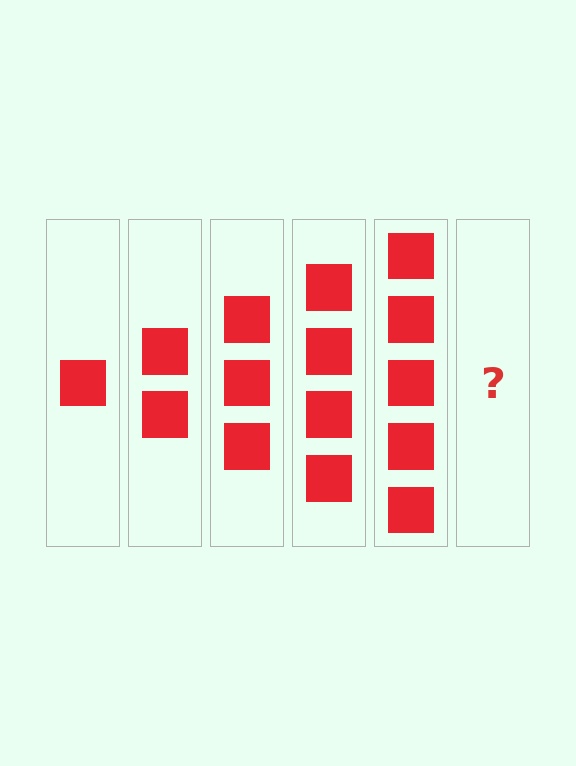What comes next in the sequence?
The next element should be 6 squares.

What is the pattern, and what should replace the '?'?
The pattern is that each step adds one more square. The '?' should be 6 squares.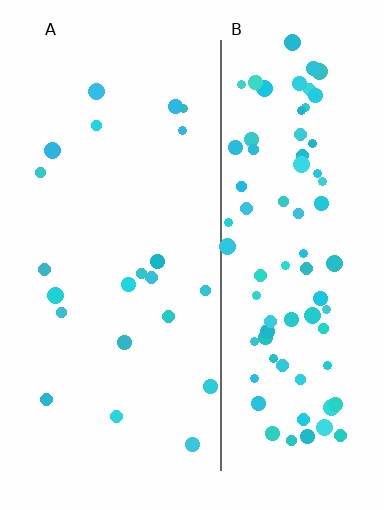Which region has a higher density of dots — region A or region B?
B (the right).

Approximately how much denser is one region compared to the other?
Approximately 4.0× — region B over region A.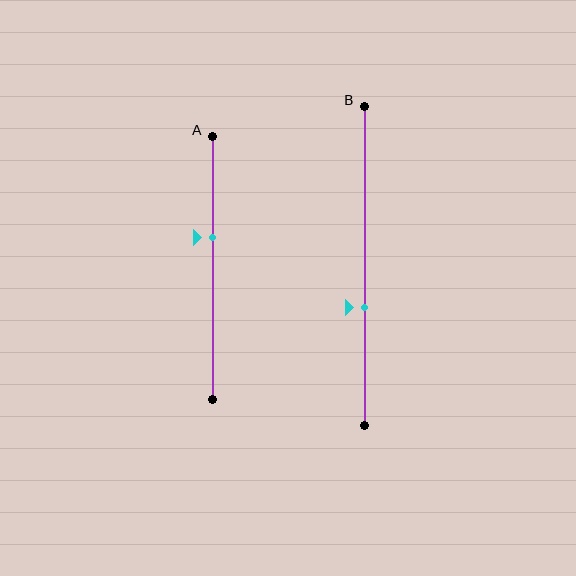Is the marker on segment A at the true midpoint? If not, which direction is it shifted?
No, the marker on segment A is shifted upward by about 12% of the segment length.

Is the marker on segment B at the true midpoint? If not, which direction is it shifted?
No, the marker on segment B is shifted downward by about 13% of the segment length.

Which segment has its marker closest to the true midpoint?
Segment A has its marker closest to the true midpoint.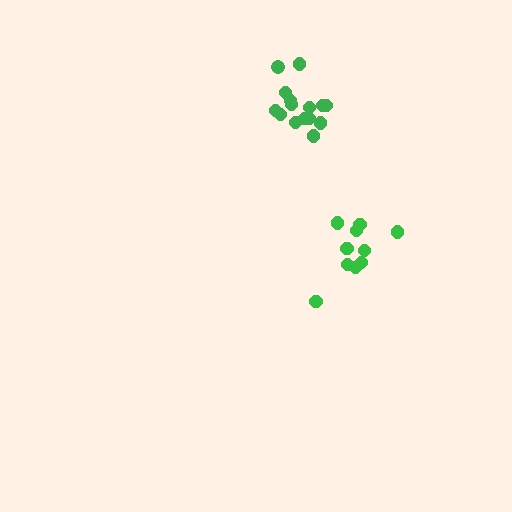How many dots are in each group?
Group 1: 15 dots, Group 2: 10 dots (25 total).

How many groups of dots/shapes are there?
There are 2 groups.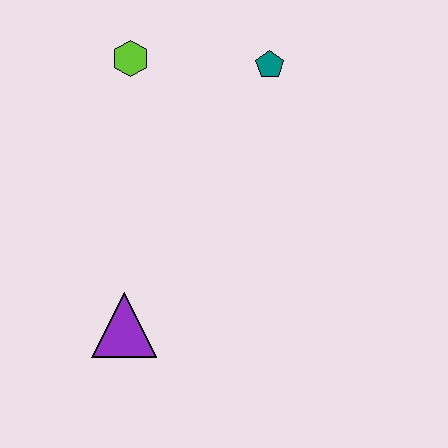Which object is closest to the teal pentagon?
The lime hexagon is closest to the teal pentagon.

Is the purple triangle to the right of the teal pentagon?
No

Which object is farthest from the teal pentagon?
The purple triangle is farthest from the teal pentagon.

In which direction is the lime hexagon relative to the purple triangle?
The lime hexagon is above the purple triangle.